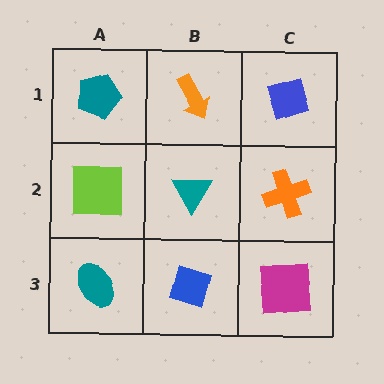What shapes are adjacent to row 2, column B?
An orange arrow (row 1, column B), a blue diamond (row 3, column B), a lime square (row 2, column A), an orange cross (row 2, column C).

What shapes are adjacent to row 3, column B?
A teal triangle (row 2, column B), a teal ellipse (row 3, column A), a magenta square (row 3, column C).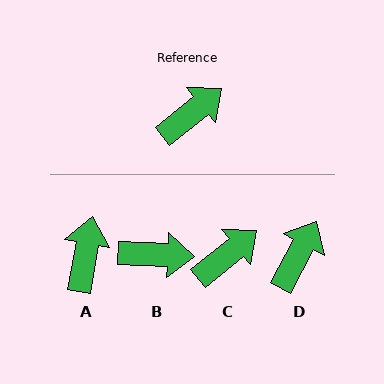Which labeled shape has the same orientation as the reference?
C.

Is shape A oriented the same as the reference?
No, it is off by about 40 degrees.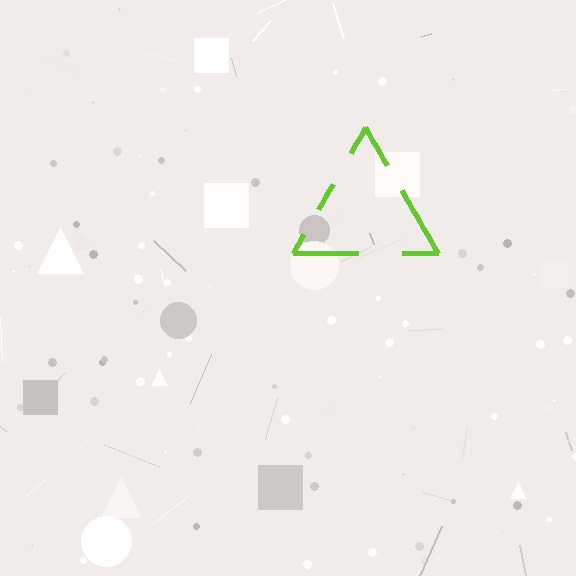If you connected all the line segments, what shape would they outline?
They would outline a triangle.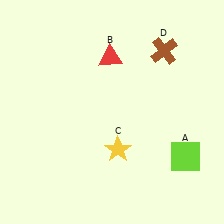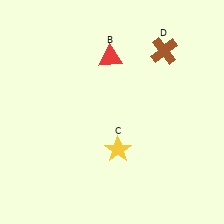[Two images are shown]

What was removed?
The lime square (A) was removed in Image 2.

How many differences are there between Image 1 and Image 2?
There is 1 difference between the two images.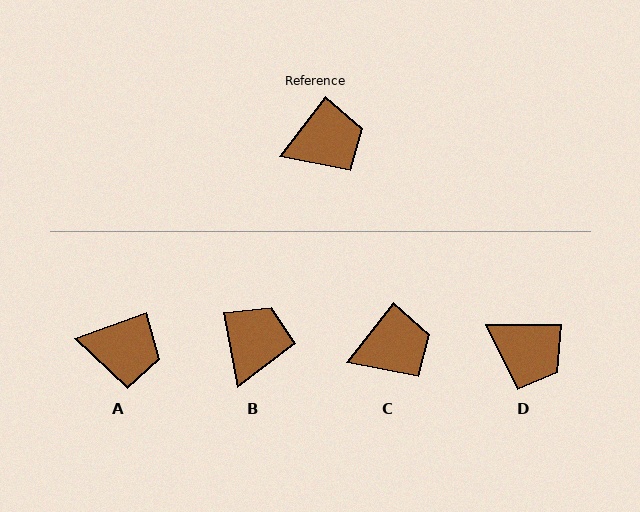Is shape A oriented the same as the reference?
No, it is off by about 32 degrees.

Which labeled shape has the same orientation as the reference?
C.